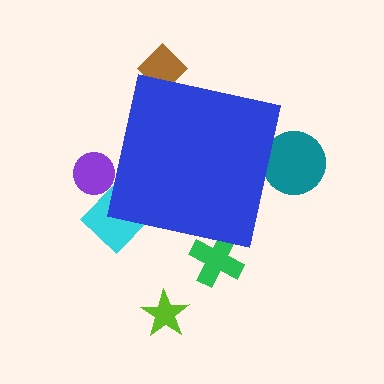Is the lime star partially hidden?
No, the lime star is fully visible.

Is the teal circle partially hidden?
Yes, the teal circle is partially hidden behind the blue square.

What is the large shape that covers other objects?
A blue square.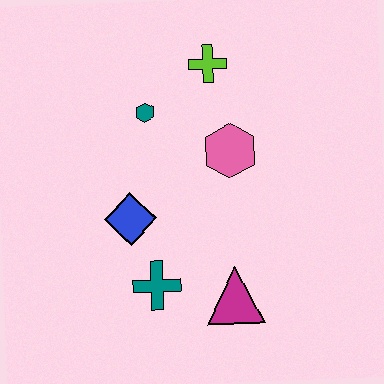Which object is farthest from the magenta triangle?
The lime cross is farthest from the magenta triangle.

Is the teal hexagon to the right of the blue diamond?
Yes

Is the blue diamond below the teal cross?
No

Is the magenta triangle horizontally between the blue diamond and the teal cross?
No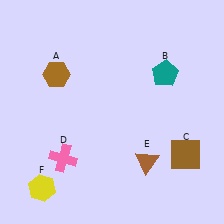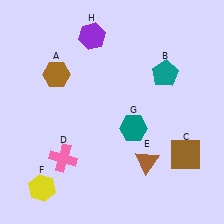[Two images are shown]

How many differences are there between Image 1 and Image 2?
There are 2 differences between the two images.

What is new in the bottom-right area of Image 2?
A teal hexagon (G) was added in the bottom-right area of Image 2.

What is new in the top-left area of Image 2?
A purple hexagon (H) was added in the top-left area of Image 2.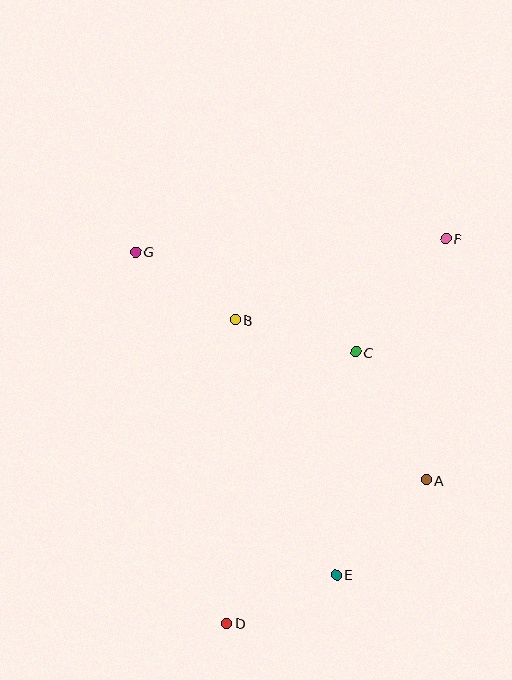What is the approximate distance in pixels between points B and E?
The distance between B and E is approximately 275 pixels.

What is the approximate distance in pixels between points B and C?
The distance between B and C is approximately 125 pixels.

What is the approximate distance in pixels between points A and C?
The distance between A and C is approximately 146 pixels.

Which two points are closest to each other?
Points D and E are closest to each other.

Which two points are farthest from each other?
Points D and F are farthest from each other.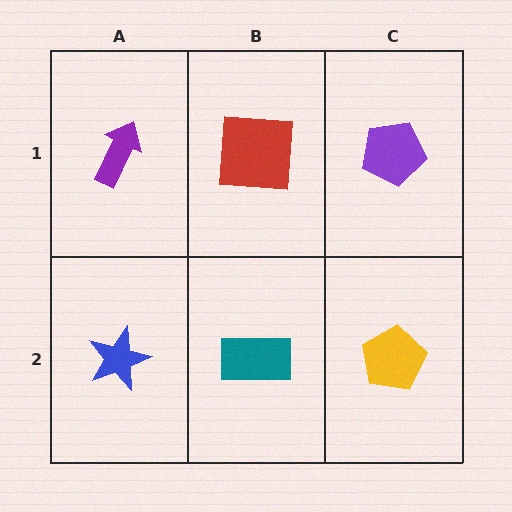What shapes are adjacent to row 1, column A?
A blue star (row 2, column A), a red square (row 1, column B).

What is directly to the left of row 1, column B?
A purple arrow.